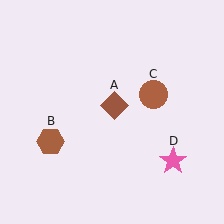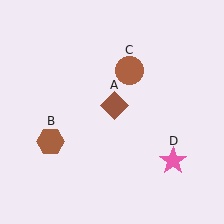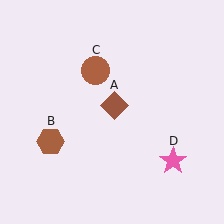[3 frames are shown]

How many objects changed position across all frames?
1 object changed position: brown circle (object C).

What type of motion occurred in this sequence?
The brown circle (object C) rotated counterclockwise around the center of the scene.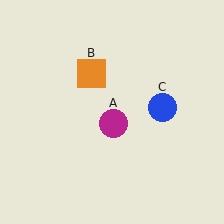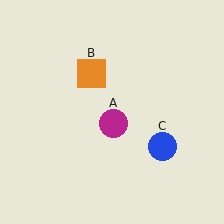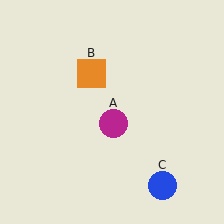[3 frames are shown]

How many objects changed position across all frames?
1 object changed position: blue circle (object C).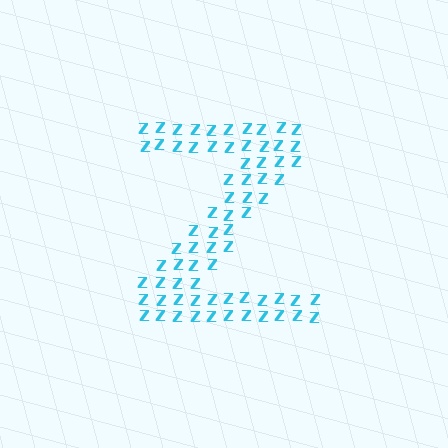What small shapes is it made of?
It is made of small letter Z's.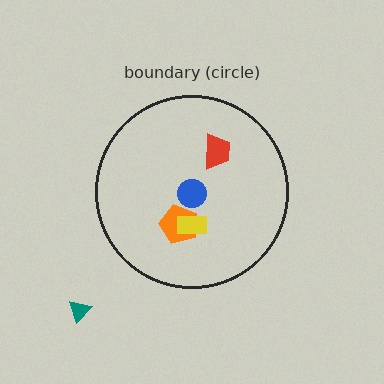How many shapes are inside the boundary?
4 inside, 1 outside.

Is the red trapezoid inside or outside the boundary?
Inside.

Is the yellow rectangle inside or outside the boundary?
Inside.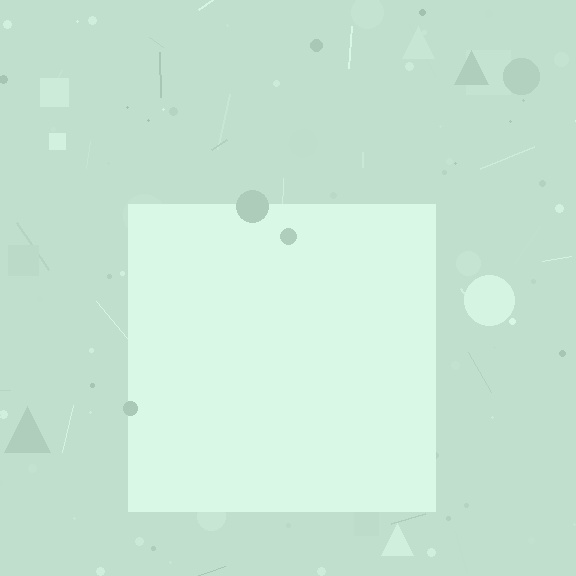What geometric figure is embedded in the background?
A square is embedded in the background.